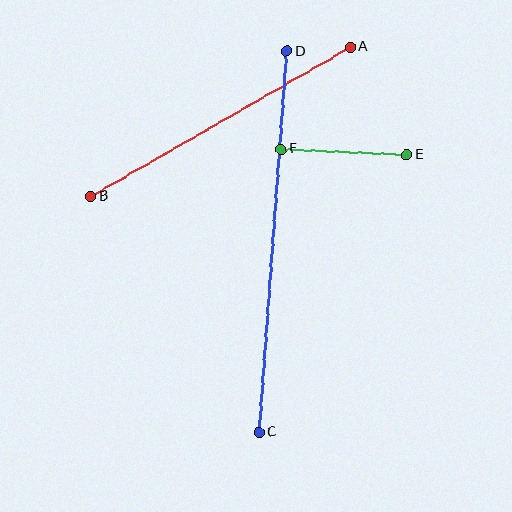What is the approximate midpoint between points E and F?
The midpoint is at approximately (344, 152) pixels.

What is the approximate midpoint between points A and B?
The midpoint is at approximately (221, 121) pixels.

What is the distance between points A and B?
The distance is approximately 300 pixels.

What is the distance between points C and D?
The distance is approximately 382 pixels.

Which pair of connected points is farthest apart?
Points C and D are farthest apart.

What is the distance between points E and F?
The distance is approximately 125 pixels.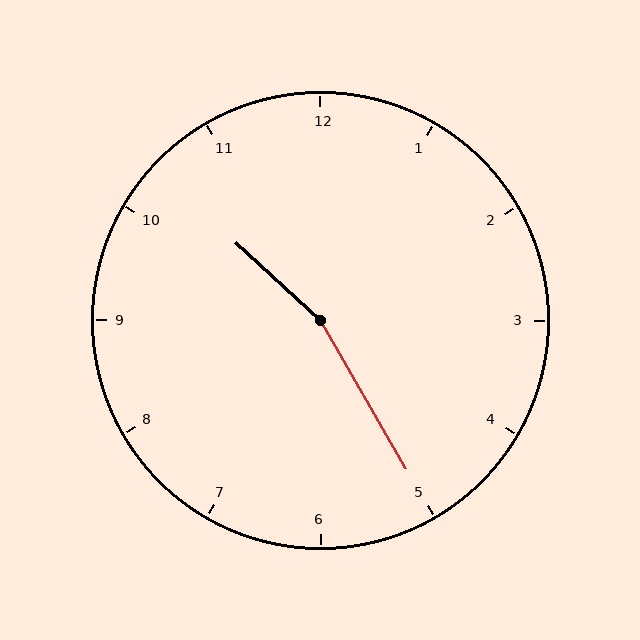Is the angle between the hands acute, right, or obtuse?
It is obtuse.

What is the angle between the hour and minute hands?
Approximately 162 degrees.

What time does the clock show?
10:25.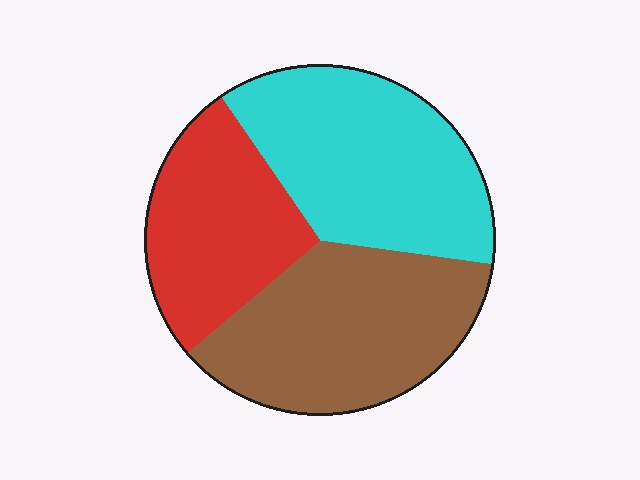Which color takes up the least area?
Red, at roughly 25%.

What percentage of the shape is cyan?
Cyan covers around 35% of the shape.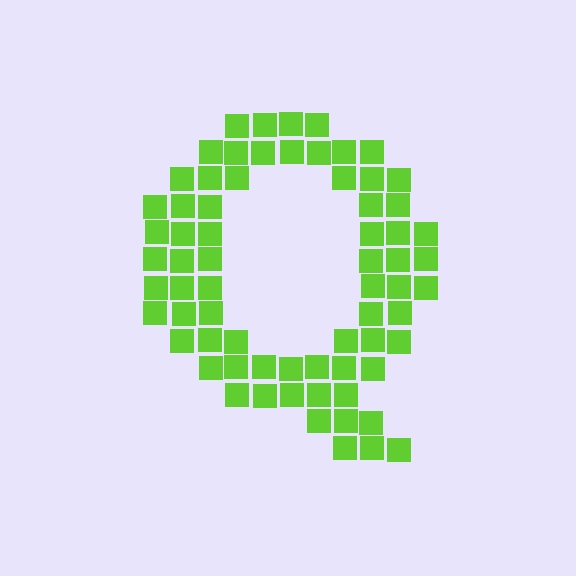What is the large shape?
The large shape is the letter Q.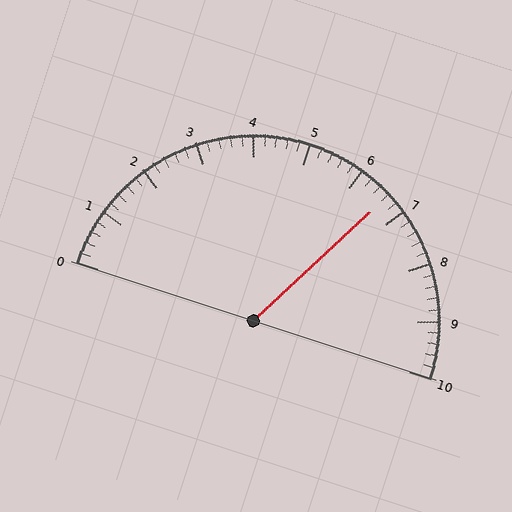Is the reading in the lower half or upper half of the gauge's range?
The reading is in the upper half of the range (0 to 10).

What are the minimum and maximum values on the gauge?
The gauge ranges from 0 to 10.